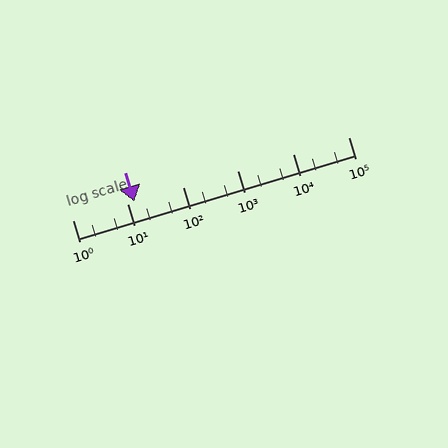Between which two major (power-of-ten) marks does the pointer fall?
The pointer is between 10 and 100.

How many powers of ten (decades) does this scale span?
The scale spans 5 decades, from 1 to 100000.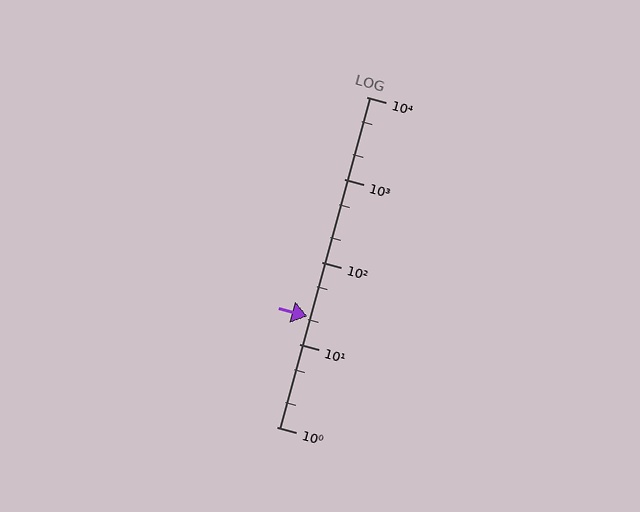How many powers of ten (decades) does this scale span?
The scale spans 4 decades, from 1 to 10000.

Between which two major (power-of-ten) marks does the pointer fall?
The pointer is between 10 and 100.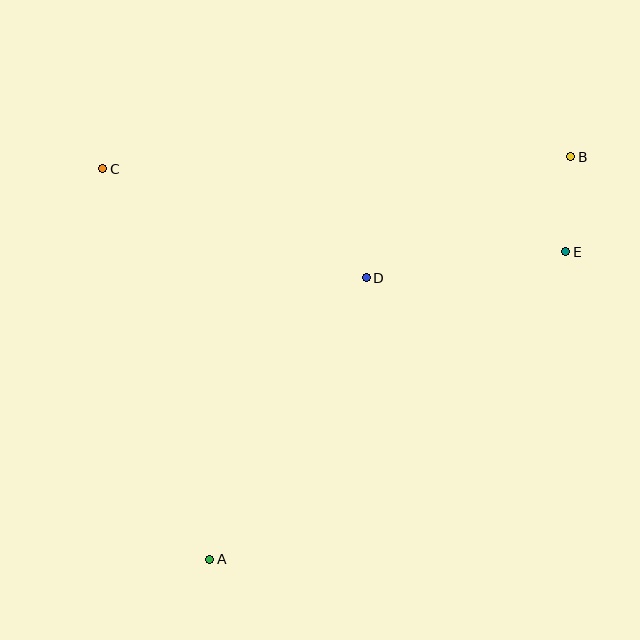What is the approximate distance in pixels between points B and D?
The distance between B and D is approximately 238 pixels.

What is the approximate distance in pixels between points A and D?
The distance between A and D is approximately 322 pixels.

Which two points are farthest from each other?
Points A and B are farthest from each other.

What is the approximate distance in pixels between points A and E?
The distance between A and E is approximately 471 pixels.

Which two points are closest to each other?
Points B and E are closest to each other.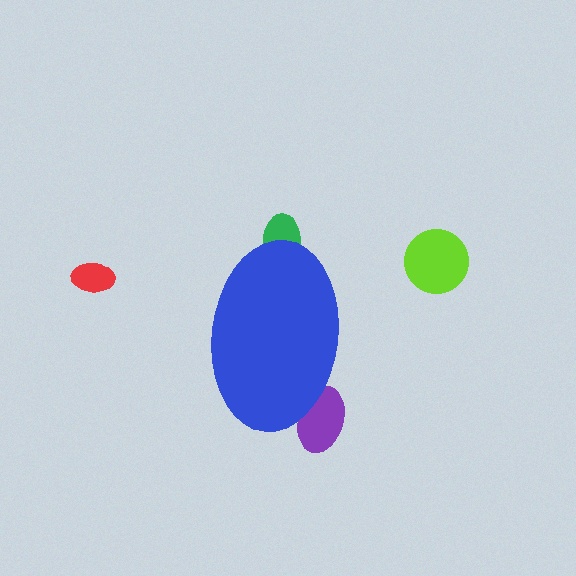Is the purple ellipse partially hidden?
Yes, the purple ellipse is partially hidden behind the blue ellipse.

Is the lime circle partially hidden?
No, the lime circle is fully visible.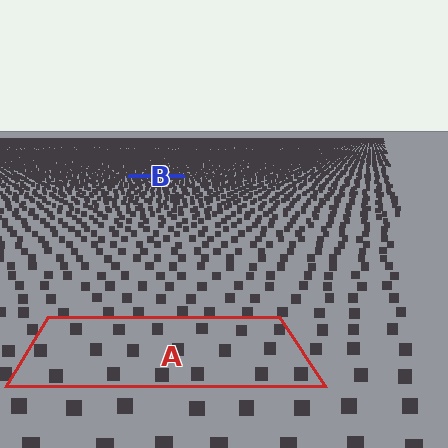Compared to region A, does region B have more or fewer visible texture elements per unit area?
Region B has more texture elements per unit area — they are packed more densely because it is farther away.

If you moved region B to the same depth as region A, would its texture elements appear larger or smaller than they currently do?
They would appear larger. At a closer depth, the same texture elements are projected at a bigger on-screen size.